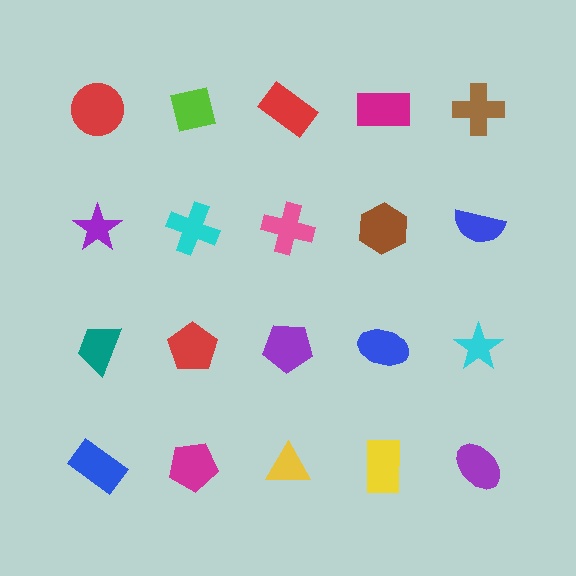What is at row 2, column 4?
A brown hexagon.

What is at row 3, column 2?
A red pentagon.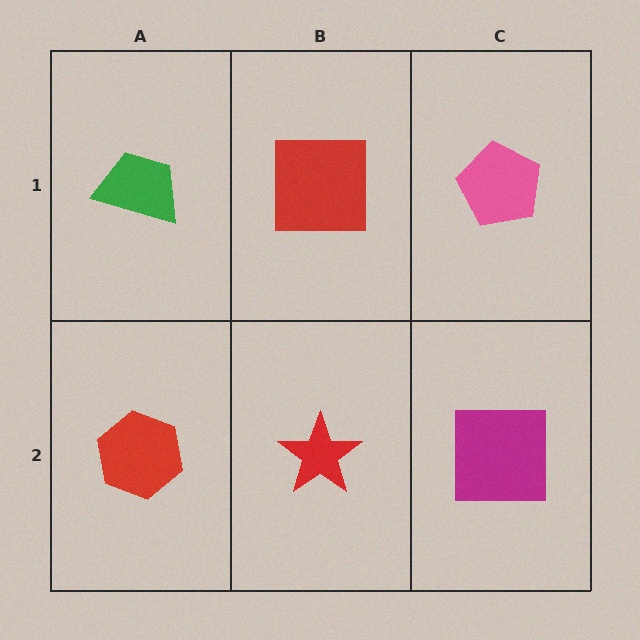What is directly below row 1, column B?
A red star.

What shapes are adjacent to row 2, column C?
A pink pentagon (row 1, column C), a red star (row 2, column B).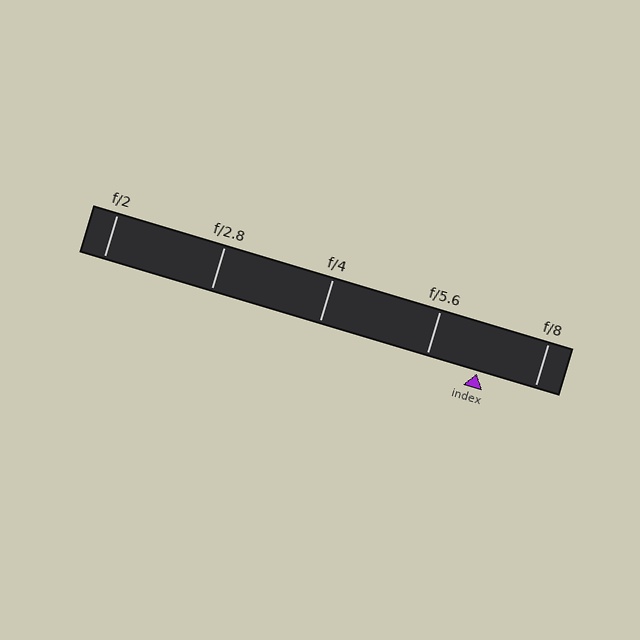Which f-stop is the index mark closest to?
The index mark is closest to f/5.6.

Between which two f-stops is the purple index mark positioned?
The index mark is between f/5.6 and f/8.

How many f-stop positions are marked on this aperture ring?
There are 5 f-stop positions marked.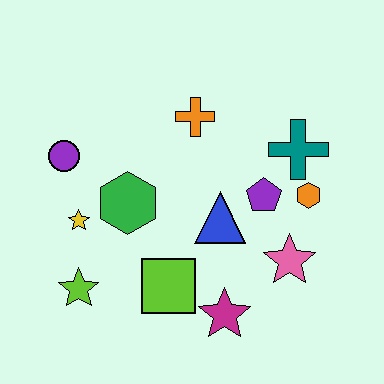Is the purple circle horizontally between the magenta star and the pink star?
No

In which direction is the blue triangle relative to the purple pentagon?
The blue triangle is to the left of the purple pentagon.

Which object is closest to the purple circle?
The yellow star is closest to the purple circle.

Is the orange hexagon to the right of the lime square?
Yes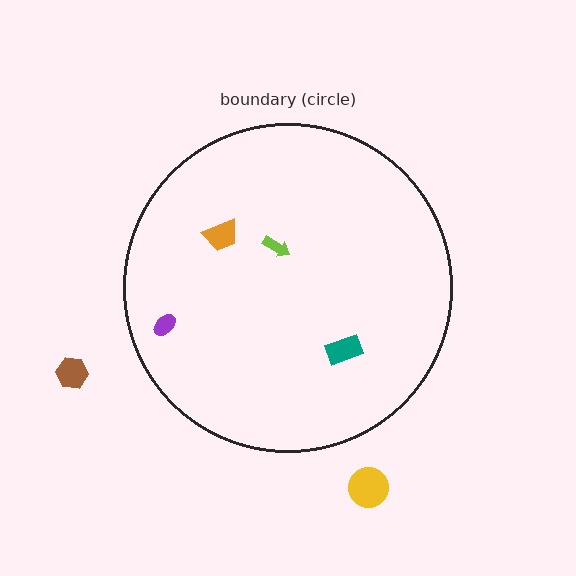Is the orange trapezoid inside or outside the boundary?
Inside.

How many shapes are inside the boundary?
4 inside, 2 outside.